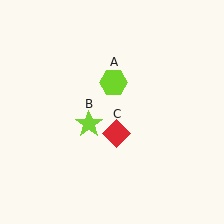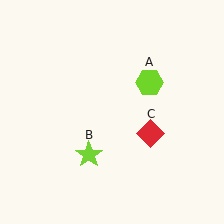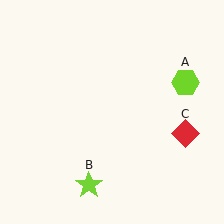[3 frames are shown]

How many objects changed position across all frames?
3 objects changed position: lime hexagon (object A), lime star (object B), red diamond (object C).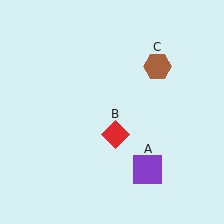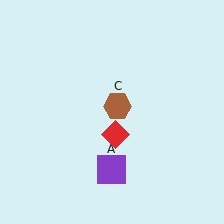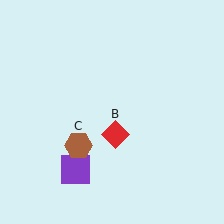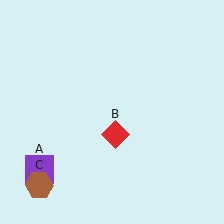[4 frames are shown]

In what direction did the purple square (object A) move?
The purple square (object A) moved left.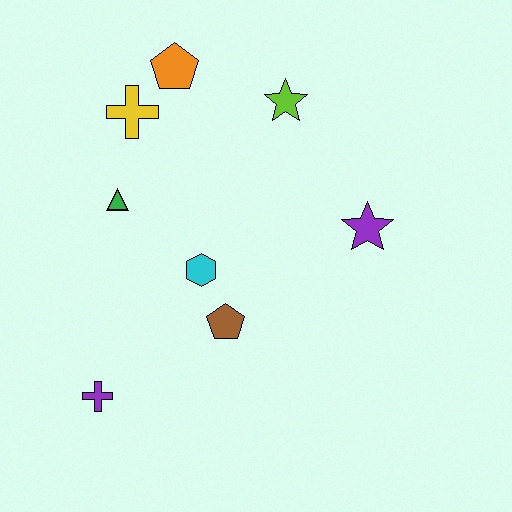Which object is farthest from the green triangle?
The purple star is farthest from the green triangle.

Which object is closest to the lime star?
The orange pentagon is closest to the lime star.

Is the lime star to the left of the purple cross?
No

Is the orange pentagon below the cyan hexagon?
No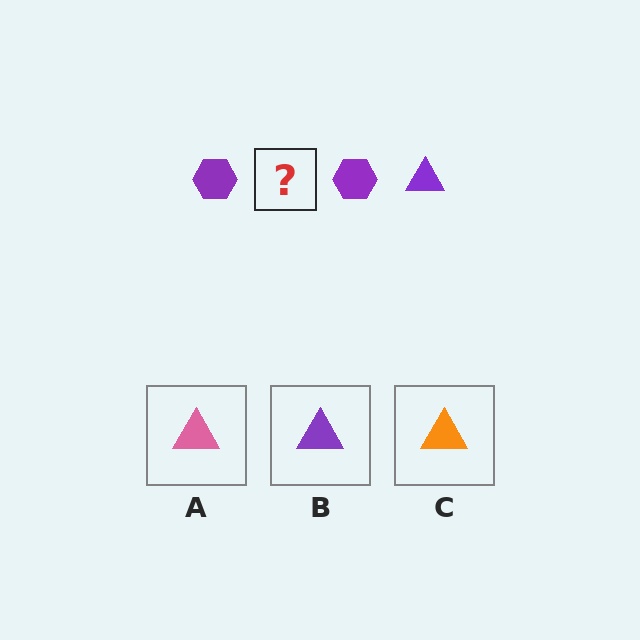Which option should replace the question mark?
Option B.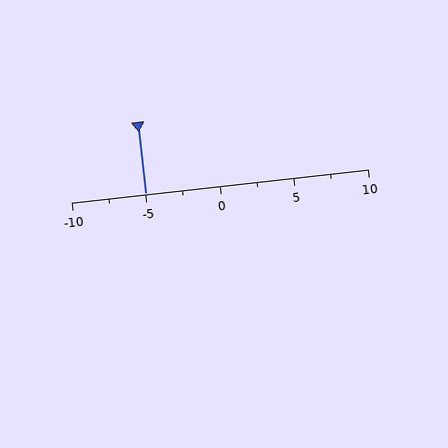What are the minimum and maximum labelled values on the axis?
The axis runs from -10 to 10.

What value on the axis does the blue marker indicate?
The marker indicates approximately -5.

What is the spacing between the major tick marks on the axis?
The major ticks are spaced 5 apart.